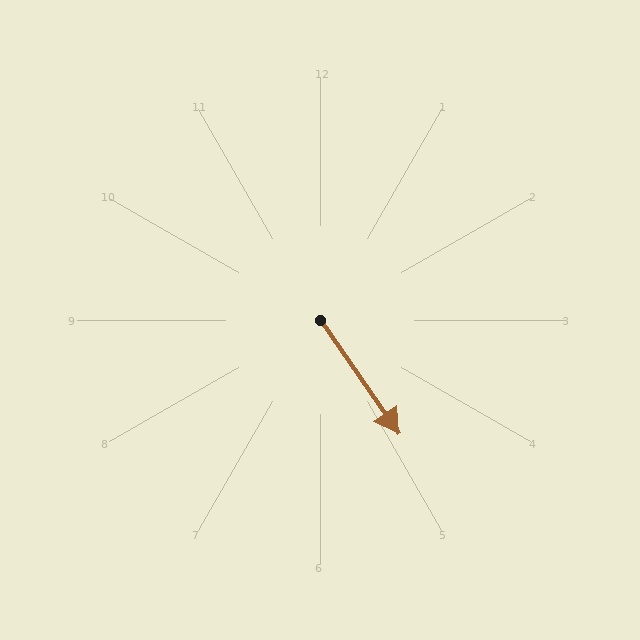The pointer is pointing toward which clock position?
Roughly 5 o'clock.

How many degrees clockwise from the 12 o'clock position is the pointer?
Approximately 145 degrees.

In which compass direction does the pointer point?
Southeast.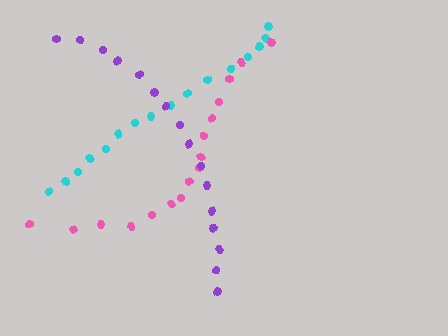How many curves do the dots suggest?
There are 3 distinct paths.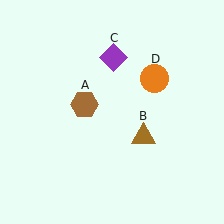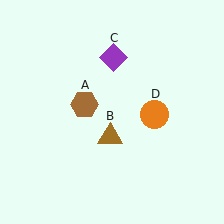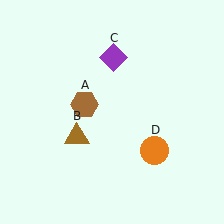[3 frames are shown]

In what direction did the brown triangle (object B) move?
The brown triangle (object B) moved left.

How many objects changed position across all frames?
2 objects changed position: brown triangle (object B), orange circle (object D).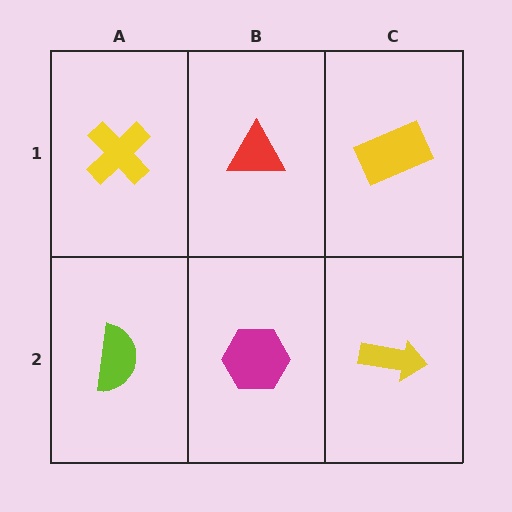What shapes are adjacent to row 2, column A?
A yellow cross (row 1, column A), a magenta hexagon (row 2, column B).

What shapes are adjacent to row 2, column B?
A red triangle (row 1, column B), a lime semicircle (row 2, column A), a yellow arrow (row 2, column C).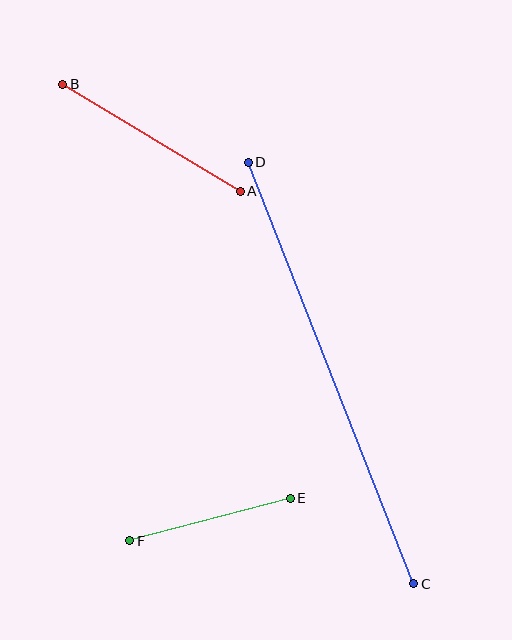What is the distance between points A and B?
The distance is approximately 207 pixels.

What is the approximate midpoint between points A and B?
The midpoint is at approximately (151, 138) pixels.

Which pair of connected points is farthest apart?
Points C and D are farthest apart.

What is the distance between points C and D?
The distance is approximately 453 pixels.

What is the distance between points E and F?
The distance is approximately 166 pixels.